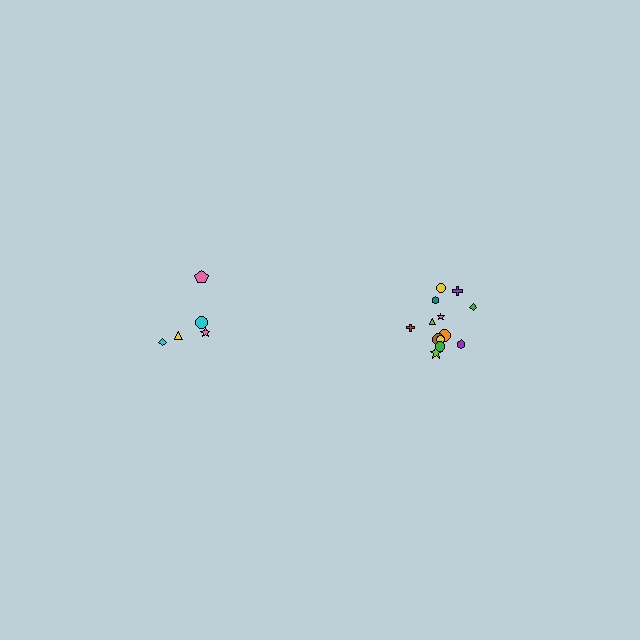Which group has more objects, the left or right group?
The right group.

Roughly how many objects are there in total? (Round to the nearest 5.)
Roughly 20 objects in total.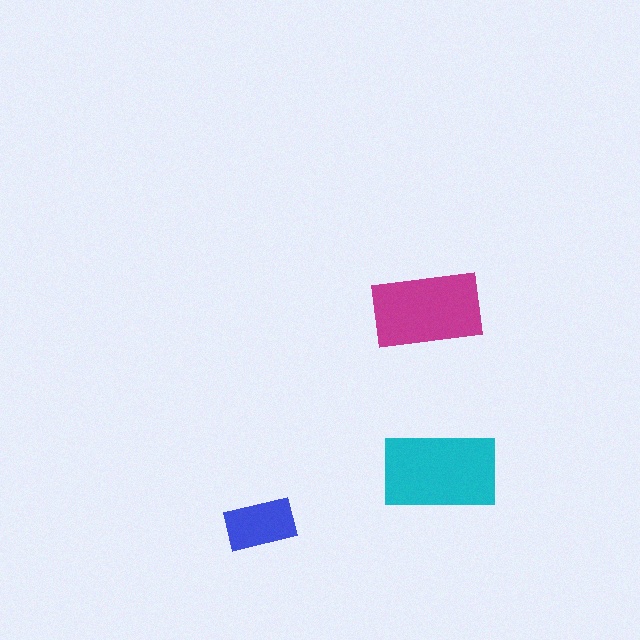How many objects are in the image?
There are 3 objects in the image.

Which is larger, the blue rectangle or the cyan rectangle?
The cyan one.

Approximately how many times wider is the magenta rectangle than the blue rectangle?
About 1.5 times wider.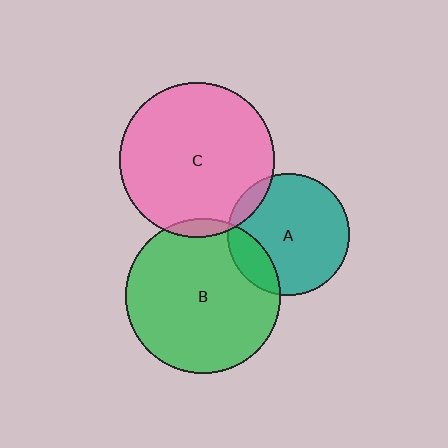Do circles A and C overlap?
Yes.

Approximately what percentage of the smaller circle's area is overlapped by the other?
Approximately 10%.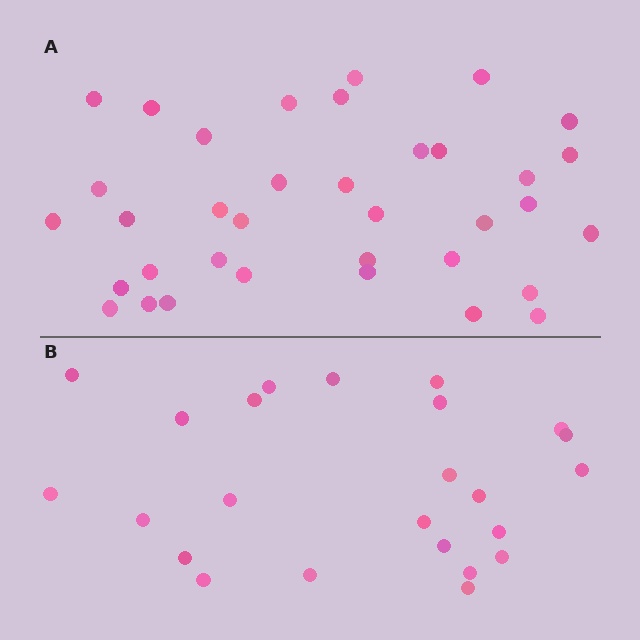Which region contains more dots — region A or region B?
Region A (the top region) has more dots.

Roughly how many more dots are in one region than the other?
Region A has roughly 12 or so more dots than region B.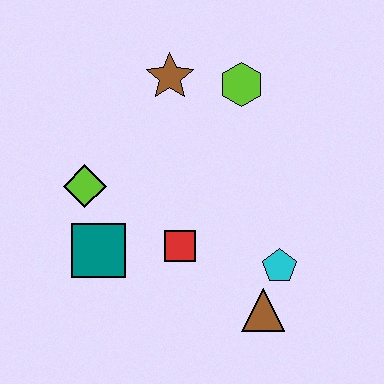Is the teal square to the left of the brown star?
Yes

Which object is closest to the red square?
The teal square is closest to the red square.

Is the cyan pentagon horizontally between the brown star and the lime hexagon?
No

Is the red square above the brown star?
No